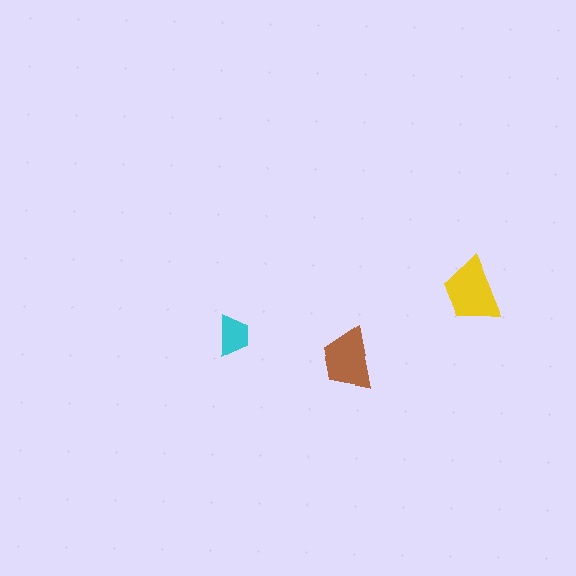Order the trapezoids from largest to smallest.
the yellow one, the brown one, the cyan one.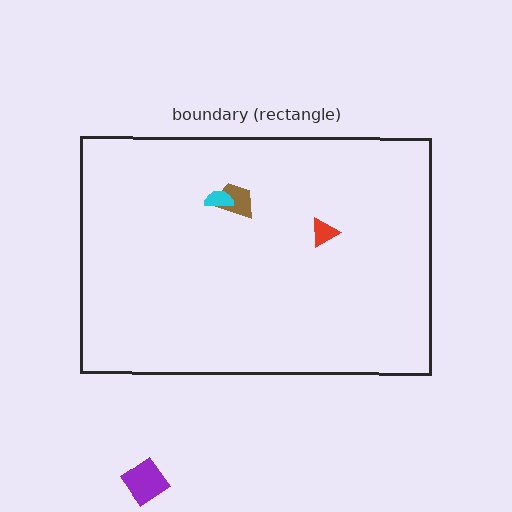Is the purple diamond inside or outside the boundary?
Outside.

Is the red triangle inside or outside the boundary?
Inside.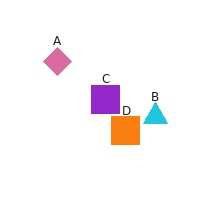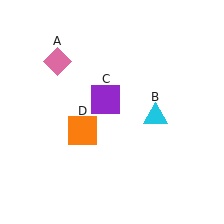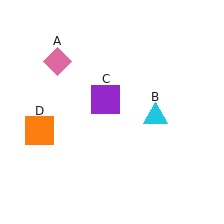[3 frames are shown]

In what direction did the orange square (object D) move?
The orange square (object D) moved left.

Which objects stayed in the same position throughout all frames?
Pink diamond (object A) and cyan triangle (object B) and purple square (object C) remained stationary.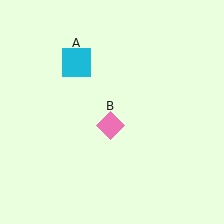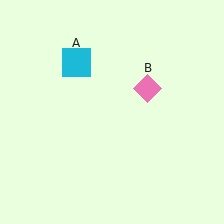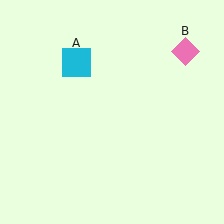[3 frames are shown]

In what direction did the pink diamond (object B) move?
The pink diamond (object B) moved up and to the right.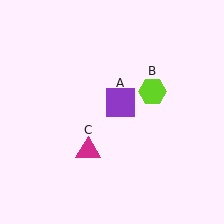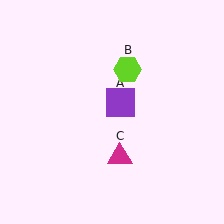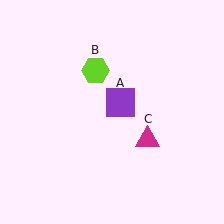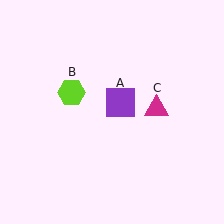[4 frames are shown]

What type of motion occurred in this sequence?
The lime hexagon (object B), magenta triangle (object C) rotated counterclockwise around the center of the scene.